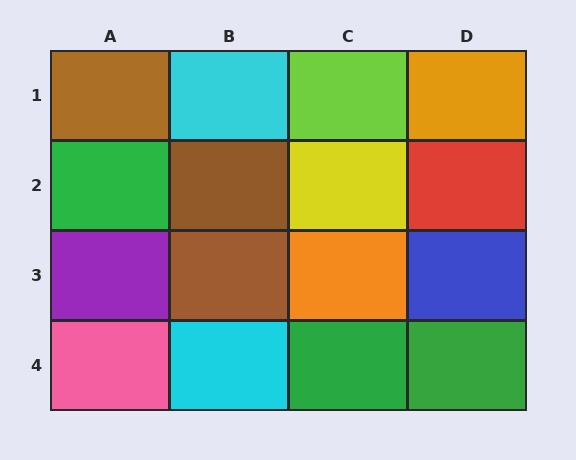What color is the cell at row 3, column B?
Brown.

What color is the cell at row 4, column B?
Cyan.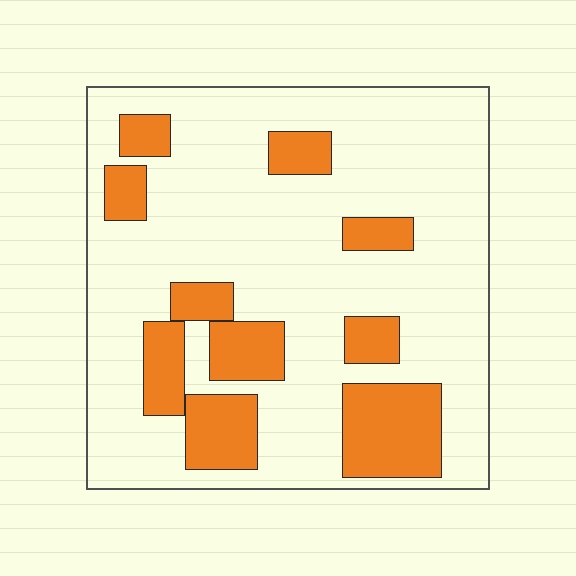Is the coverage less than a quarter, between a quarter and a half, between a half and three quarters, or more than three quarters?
Less than a quarter.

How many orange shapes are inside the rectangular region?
10.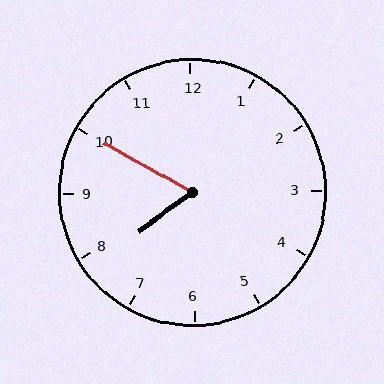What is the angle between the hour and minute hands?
Approximately 65 degrees.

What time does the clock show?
7:50.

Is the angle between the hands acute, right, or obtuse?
It is acute.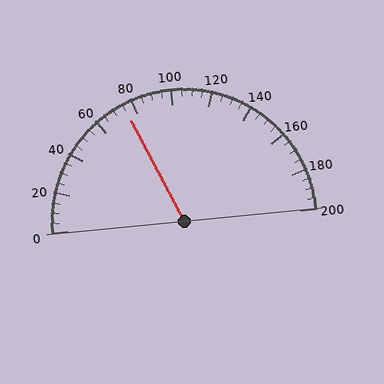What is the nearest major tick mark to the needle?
The nearest major tick mark is 80.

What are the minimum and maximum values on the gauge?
The gauge ranges from 0 to 200.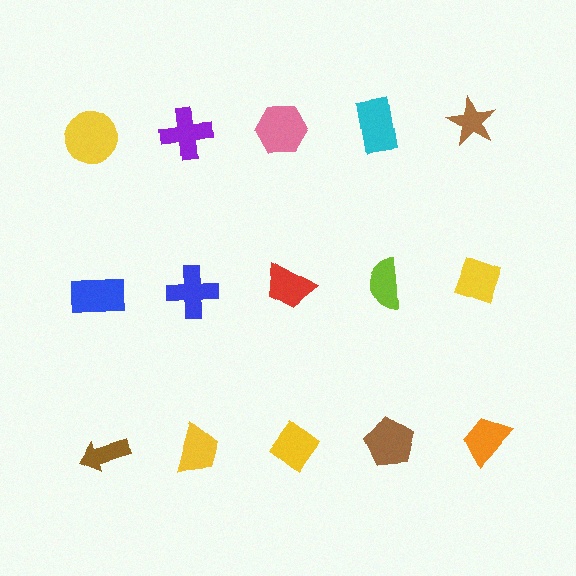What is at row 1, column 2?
A purple cross.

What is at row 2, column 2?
A blue cross.